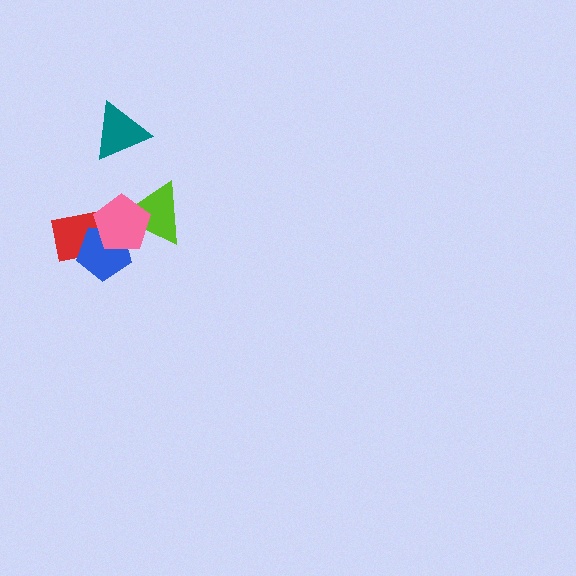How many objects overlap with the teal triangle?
0 objects overlap with the teal triangle.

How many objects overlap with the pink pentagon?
3 objects overlap with the pink pentagon.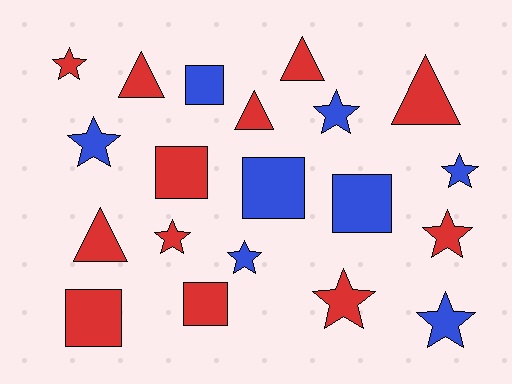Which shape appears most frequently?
Star, with 9 objects.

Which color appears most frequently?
Red, with 12 objects.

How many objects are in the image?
There are 20 objects.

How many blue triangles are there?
There are no blue triangles.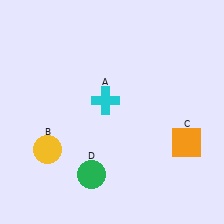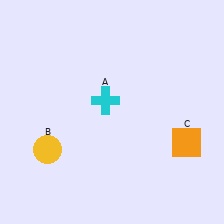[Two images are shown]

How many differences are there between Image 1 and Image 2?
There is 1 difference between the two images.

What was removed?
The green circle (D) was removed in Image 2.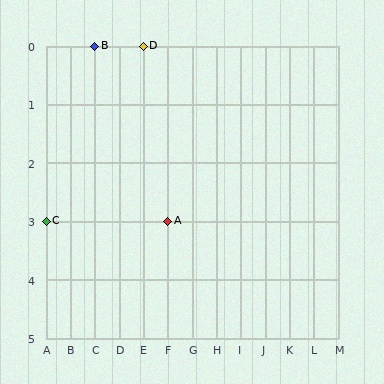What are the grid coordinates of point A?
Point A is at grid coordinates (F, 3).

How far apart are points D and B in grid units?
Points D and B are 2 columns apart.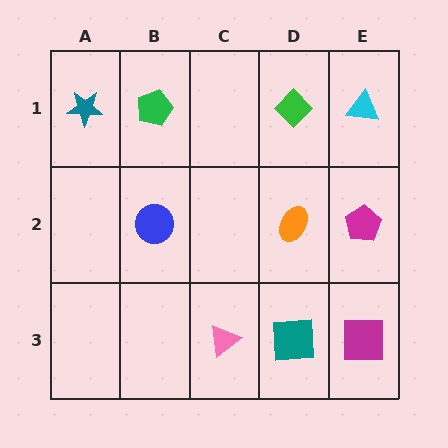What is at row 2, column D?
An orange ellipse.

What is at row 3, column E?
A magenta square.